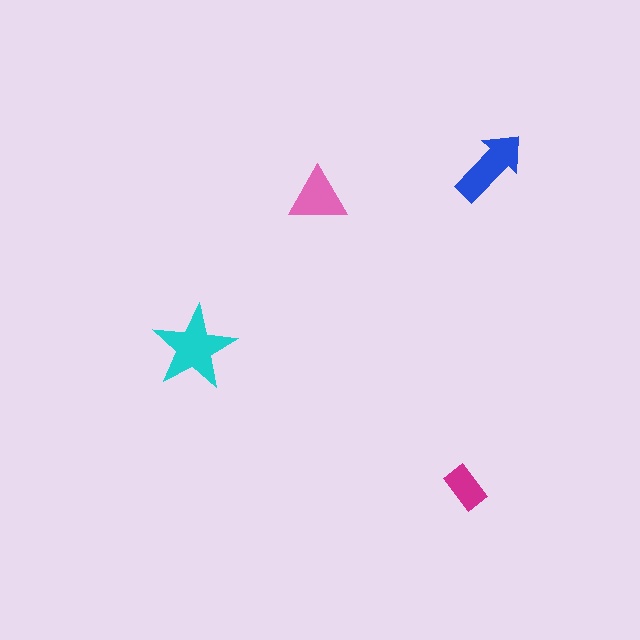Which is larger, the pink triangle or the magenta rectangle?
The pink triangle.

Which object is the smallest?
The magenta rectangle.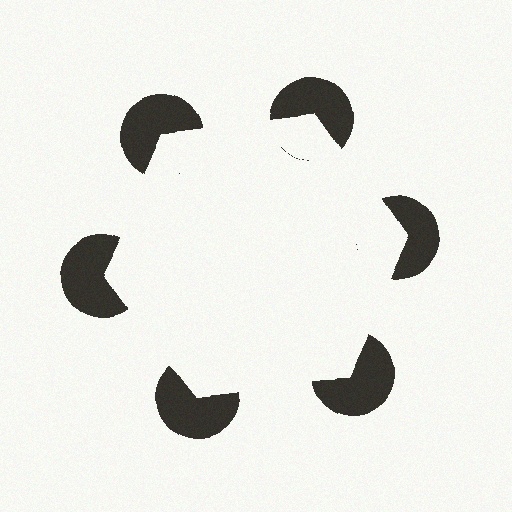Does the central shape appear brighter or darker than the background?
It typically appears slightly brighter than the background, even though no actual brightness change is drawn.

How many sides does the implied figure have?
6 sides.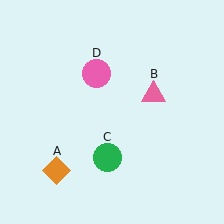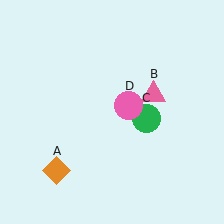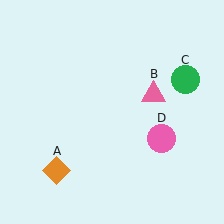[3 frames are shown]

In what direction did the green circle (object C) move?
The green circle (object C) moved up and to the right.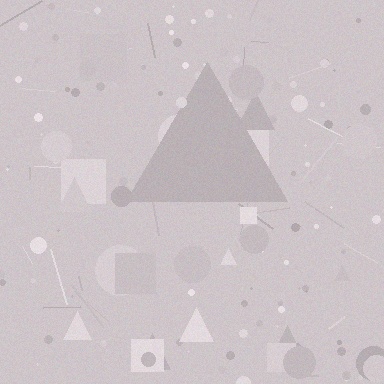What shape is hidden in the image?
A triangle is hidden in the image.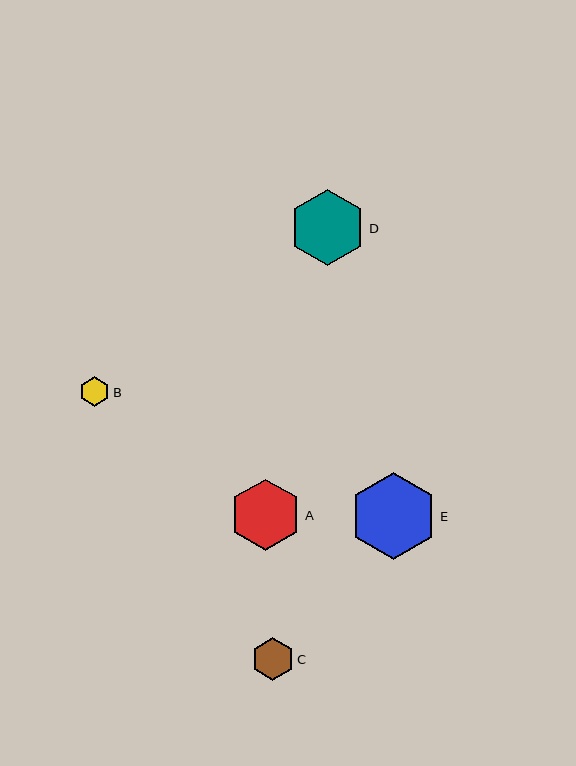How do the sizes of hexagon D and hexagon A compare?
Hexagon D and hexagon A are approximately the same size.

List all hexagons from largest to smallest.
From largest to smallest: E, D, A, C, B.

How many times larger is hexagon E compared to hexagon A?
Hexagon E is approximately 1.2 times the size of hexagon A.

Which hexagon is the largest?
Hexagon E is the largest with a size of approximately 88 pixels.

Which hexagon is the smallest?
Hexagon B is the smallest with a size of approximately 30 pixels.